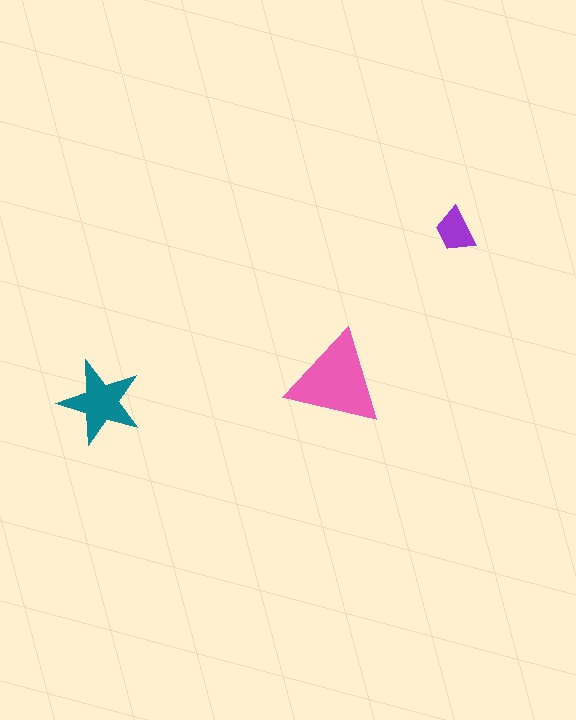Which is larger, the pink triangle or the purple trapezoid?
The pink triangle.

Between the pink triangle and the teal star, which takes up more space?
The pink triangle.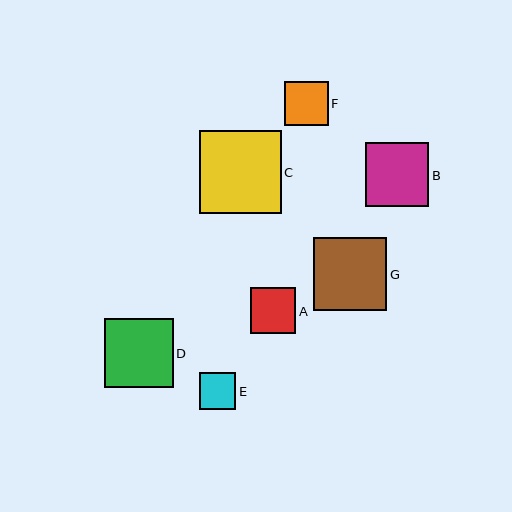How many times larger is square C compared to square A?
Square C is approximately 1.8 times the size of square A.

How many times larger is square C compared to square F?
Square C is approximately 1.9 times the size of square F.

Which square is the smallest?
Square E is the smallest with a size of approximately 36 pixels.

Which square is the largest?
Square C is the largest with a size of approximately 82 pixels.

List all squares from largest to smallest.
From largest to smallest: C, G, D, B, A, F, E.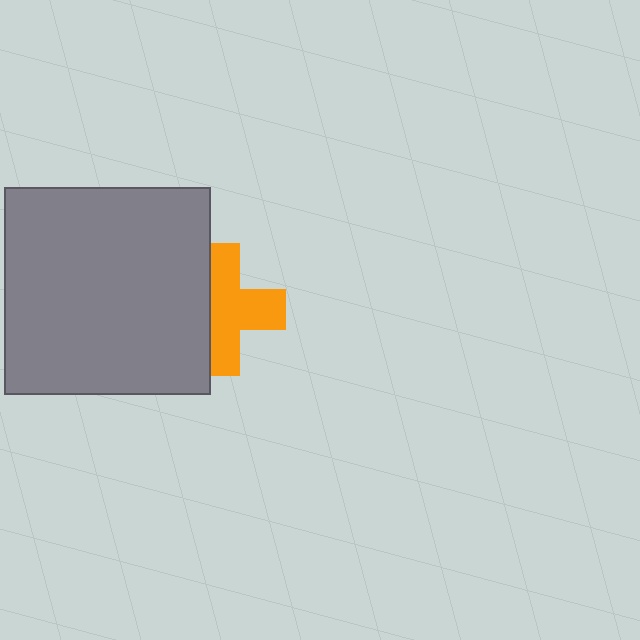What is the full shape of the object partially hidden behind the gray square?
The partially hidden object is an orange cross.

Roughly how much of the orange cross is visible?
About half of it is visible (roughly 62%).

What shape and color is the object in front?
The object in front is a gray square.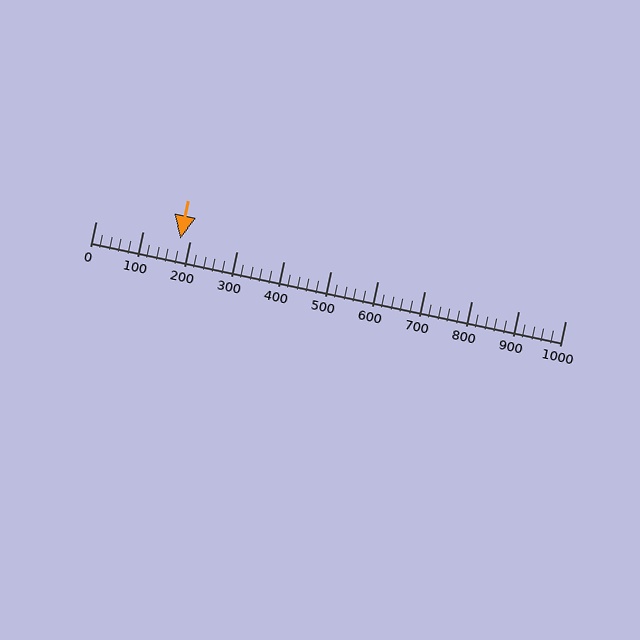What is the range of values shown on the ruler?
The ruler shows values from 0 to 1000.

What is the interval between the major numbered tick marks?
The major tick marks are spaced 100 units apart.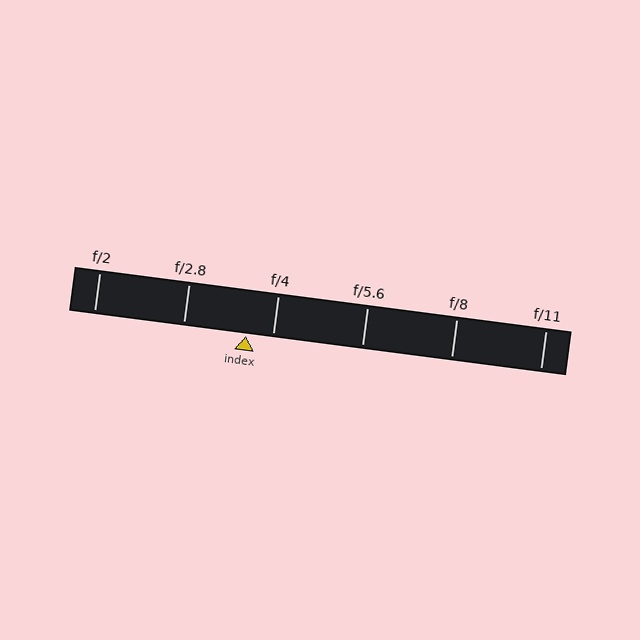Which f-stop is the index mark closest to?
The index mark is closest to f/4.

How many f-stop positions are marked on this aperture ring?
There are 6 f-stop positions marked.